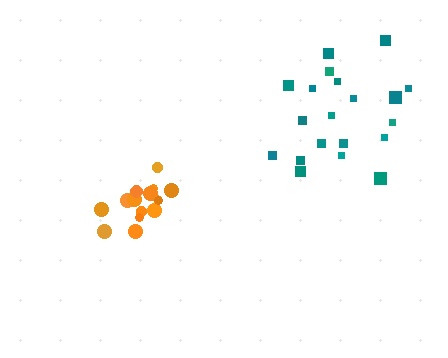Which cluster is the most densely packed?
Orange.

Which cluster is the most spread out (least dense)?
Teal.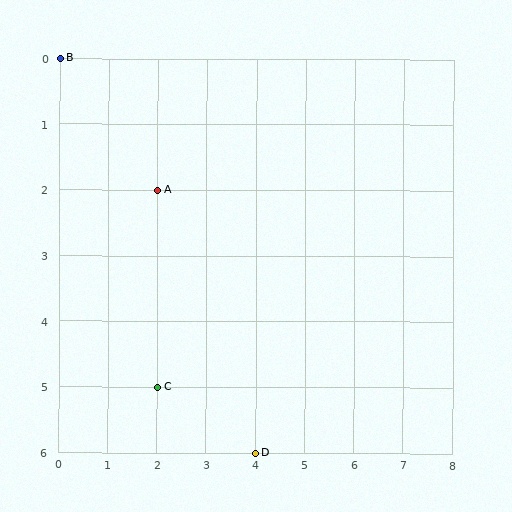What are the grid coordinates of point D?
Point D is at grid coordinates (4, 6).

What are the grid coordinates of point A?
Point A is at grid coordinates (2, 2).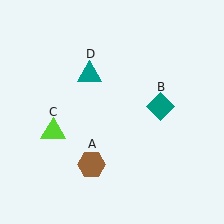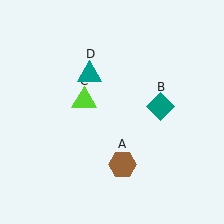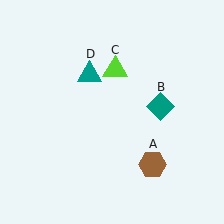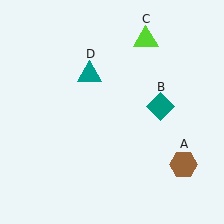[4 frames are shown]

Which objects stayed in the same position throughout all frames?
Teal diamond (object B) and teal triangle (object D) remained stationary.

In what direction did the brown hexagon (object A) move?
The brown hexagon (object A) moved right.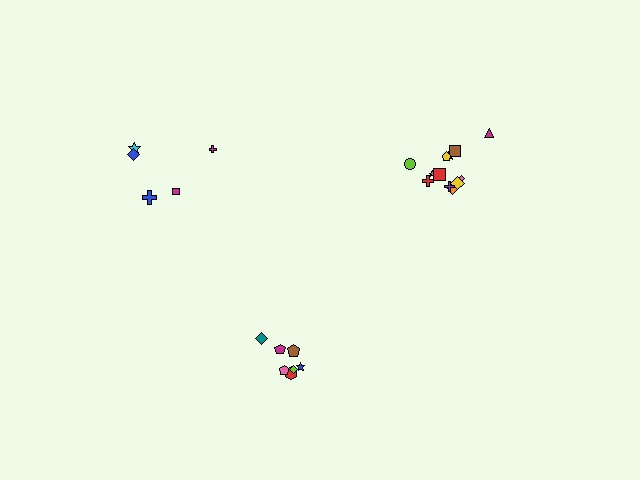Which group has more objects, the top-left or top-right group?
The top-right group.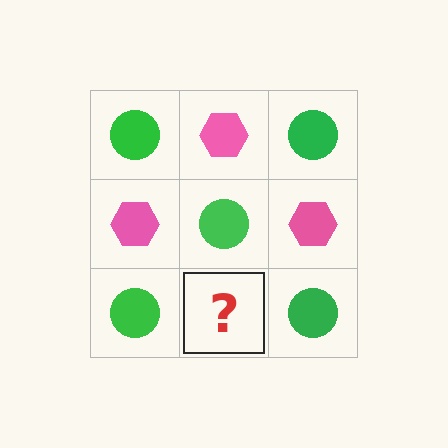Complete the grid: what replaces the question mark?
The question mark should be replaced with a pink hexagon.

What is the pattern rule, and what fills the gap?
The rule is that it alternates green circle and pink hexagon in a checkerboard pattern. The gap should be filled with a pink hexagon.